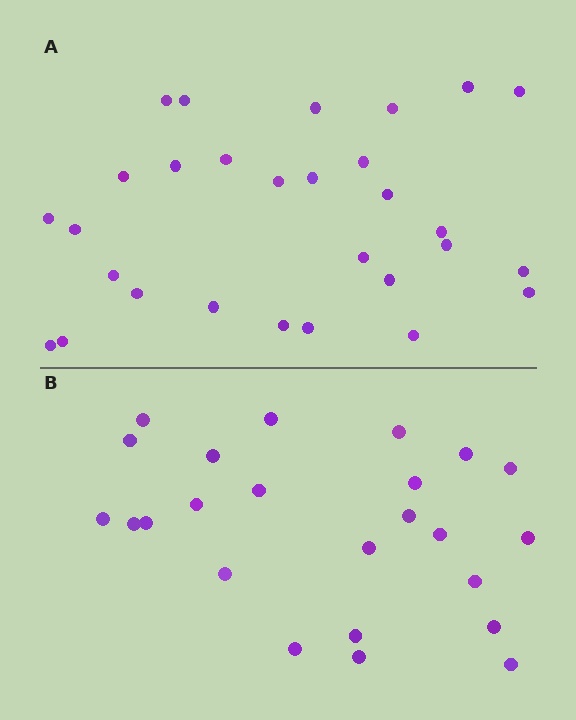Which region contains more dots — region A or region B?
Region A (the top region) has more dots.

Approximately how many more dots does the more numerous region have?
Region A has about 5 more dots than region B.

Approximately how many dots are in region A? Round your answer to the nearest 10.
About 30 dots. (The exact count is 29, which rounds to 30.)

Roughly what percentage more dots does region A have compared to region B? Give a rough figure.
About 20% more.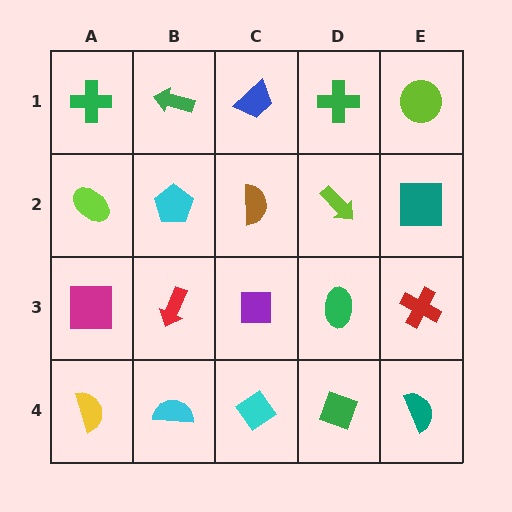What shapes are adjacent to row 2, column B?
A green arrow (row 1, column B), a red arrow (row 3, column B), a lime ellipse (row 2, column A), a brown semicircle (row 2, column C).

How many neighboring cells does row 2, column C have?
4.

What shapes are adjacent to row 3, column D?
A lime arrow (row 2, column D), a green diamond (row 4, column D), a purple square (row 3, column C), a red cross (row 3, column E).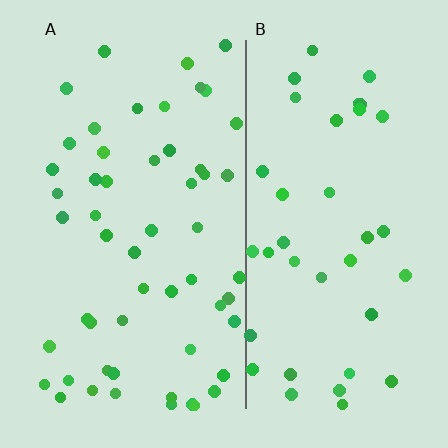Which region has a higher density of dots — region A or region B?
A (the left).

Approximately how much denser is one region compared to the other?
Approximately 1.4× — region A over region B.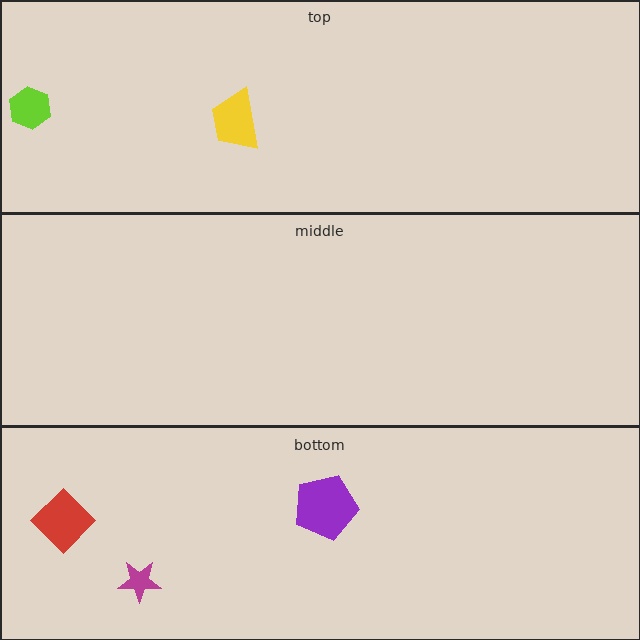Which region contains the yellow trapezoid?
The top region.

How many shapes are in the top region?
2.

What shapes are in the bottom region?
The red diamond, the purple pentagon, the magenta star.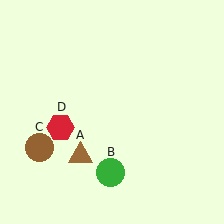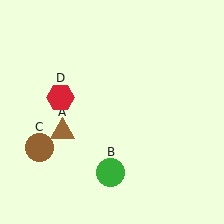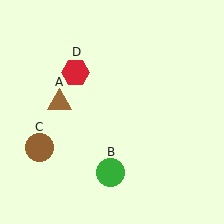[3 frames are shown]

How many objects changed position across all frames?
2 objects changed position: brown triangle (object A), red hexagon (object D).